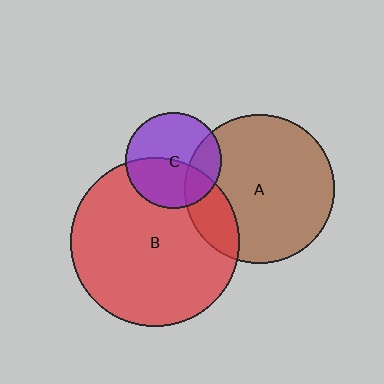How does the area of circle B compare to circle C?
Approximately 3.1 times.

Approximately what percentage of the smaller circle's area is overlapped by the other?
Approximately 20%.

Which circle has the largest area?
Circle B (red).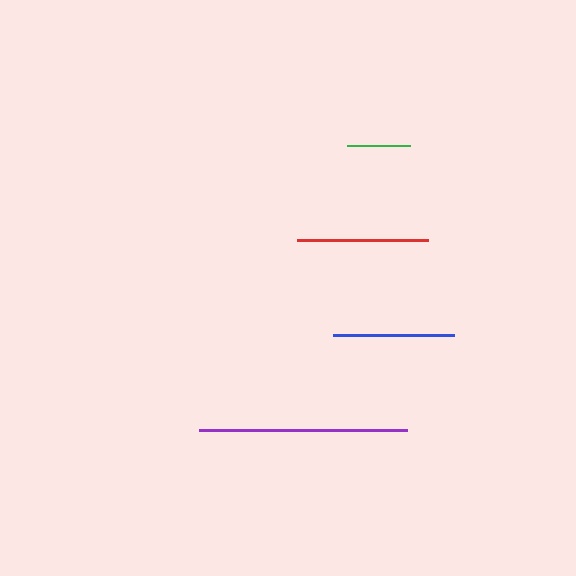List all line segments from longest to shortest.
From longest to shortest: purple, red, blue, green.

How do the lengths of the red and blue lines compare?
The red and blue lines are approximately the same length.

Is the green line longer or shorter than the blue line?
The blue line is longer than the green line.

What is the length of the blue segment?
The blue segment is approximately 121 pixels long.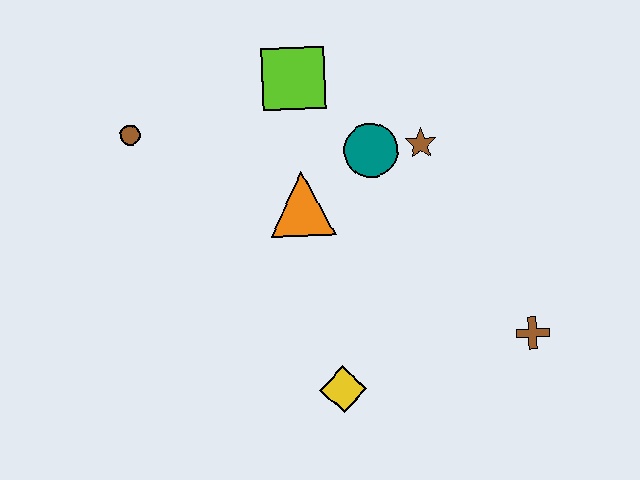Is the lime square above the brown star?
Yes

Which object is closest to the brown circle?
The lime square is closest to the brown circle.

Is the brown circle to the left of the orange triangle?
Yes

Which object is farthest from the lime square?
The brown cross is farthest from the lime square.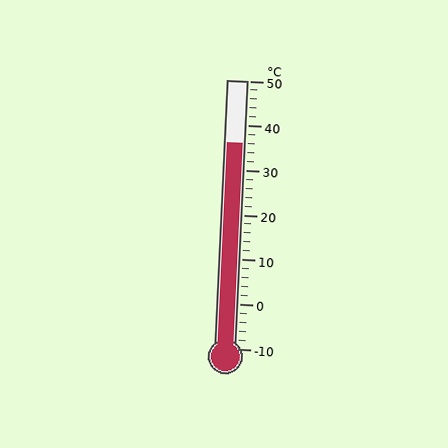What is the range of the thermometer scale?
The thermometer scale ranges from -10°C to 50°C.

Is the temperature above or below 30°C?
The temperature is above 30°C.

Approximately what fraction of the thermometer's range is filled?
The thermometer is filled to approximately 75% of its range.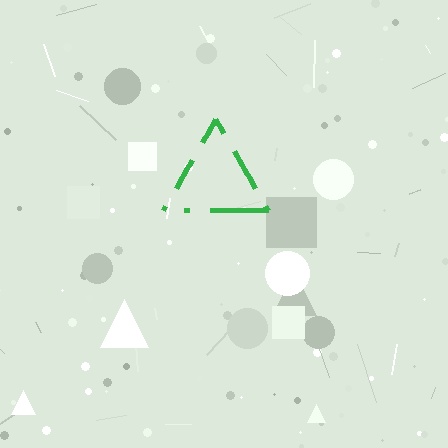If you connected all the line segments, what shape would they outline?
They would outline a triangle.